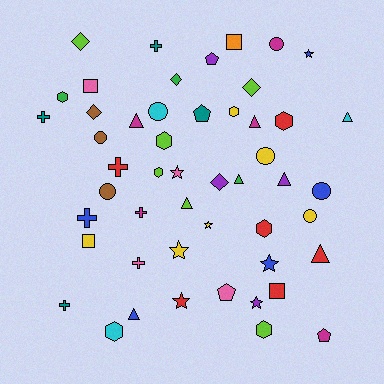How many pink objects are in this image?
There are 4 pink objects.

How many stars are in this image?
There are 7 stars.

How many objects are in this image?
There are 50 objects.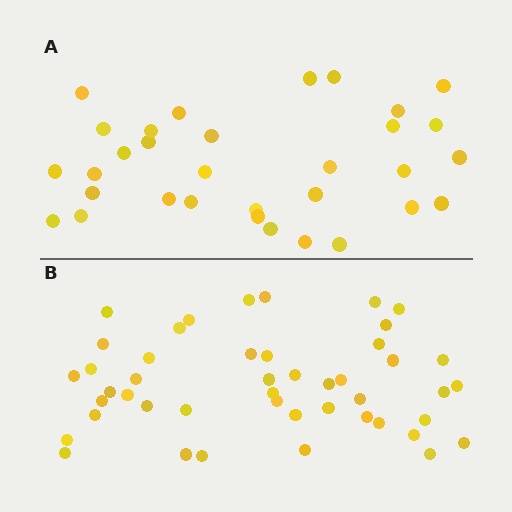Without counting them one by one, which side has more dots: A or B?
Region B (the bottom region) has more dots.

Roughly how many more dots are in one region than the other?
Region B has approximately 15 more dots than region A.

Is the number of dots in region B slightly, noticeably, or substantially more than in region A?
Region B has noticeably more, but not dramatically so. The ratio is roughly 1.4 to 1.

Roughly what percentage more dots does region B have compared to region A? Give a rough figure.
About 45% more.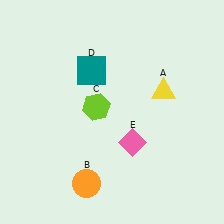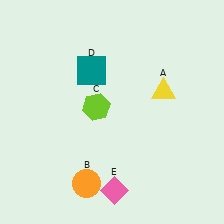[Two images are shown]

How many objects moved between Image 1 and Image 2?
1 object moved between the two images.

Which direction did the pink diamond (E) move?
The pink diamond (E) moved down.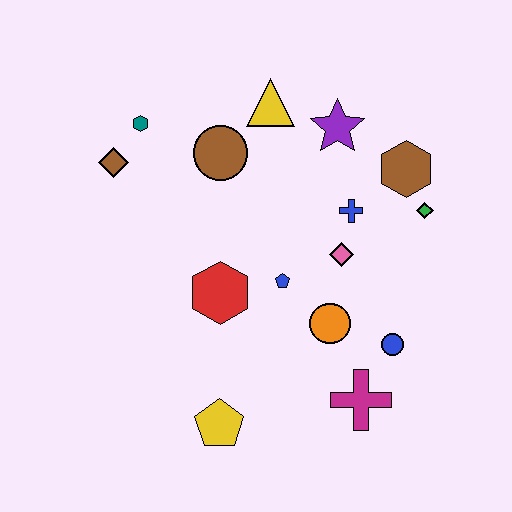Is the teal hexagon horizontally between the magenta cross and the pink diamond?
No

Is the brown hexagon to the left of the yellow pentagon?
No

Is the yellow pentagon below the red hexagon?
Yes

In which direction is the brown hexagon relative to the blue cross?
The brown hexagon is to the right of the blue cross.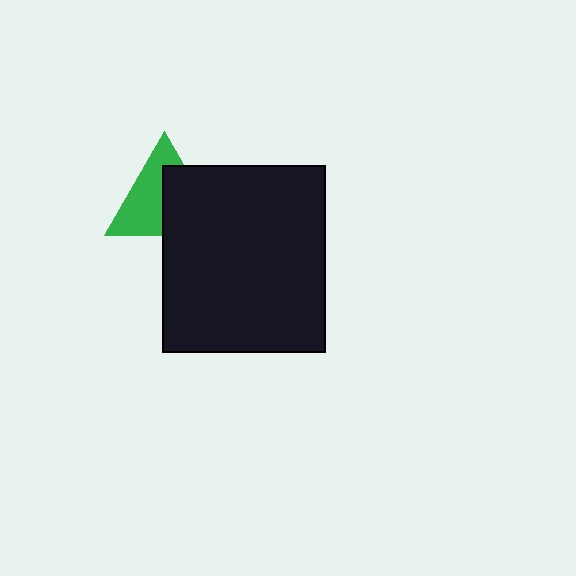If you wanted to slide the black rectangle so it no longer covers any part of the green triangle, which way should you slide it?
Slide it toward the lower-right — that is the most direct way to separate the two shapes.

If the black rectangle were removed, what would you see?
You would see the complete green triangle.